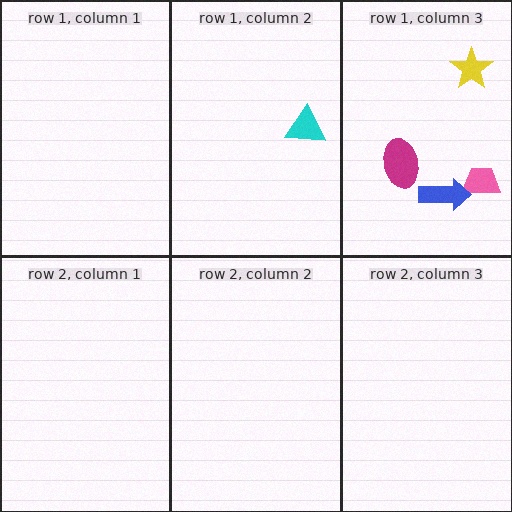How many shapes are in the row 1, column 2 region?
1.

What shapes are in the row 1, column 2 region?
The cyan triangle.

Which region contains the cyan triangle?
The row 1, column 2 region.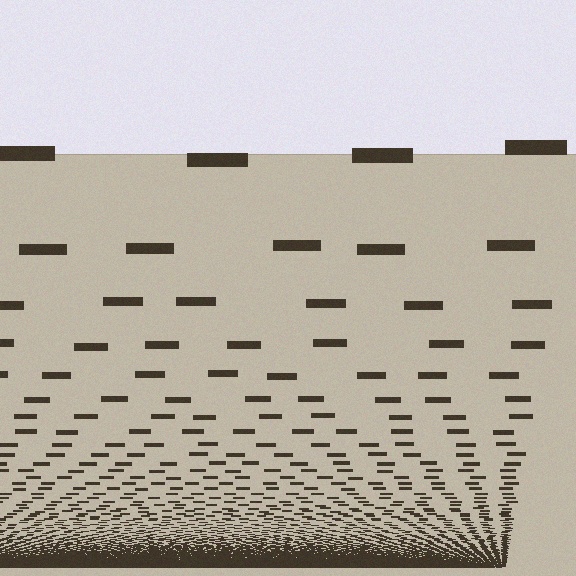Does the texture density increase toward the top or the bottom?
Density increases toward the bottom.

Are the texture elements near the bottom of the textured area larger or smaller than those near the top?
Smaller. The gradient is inverted — elements near the bottom are smaller and denser.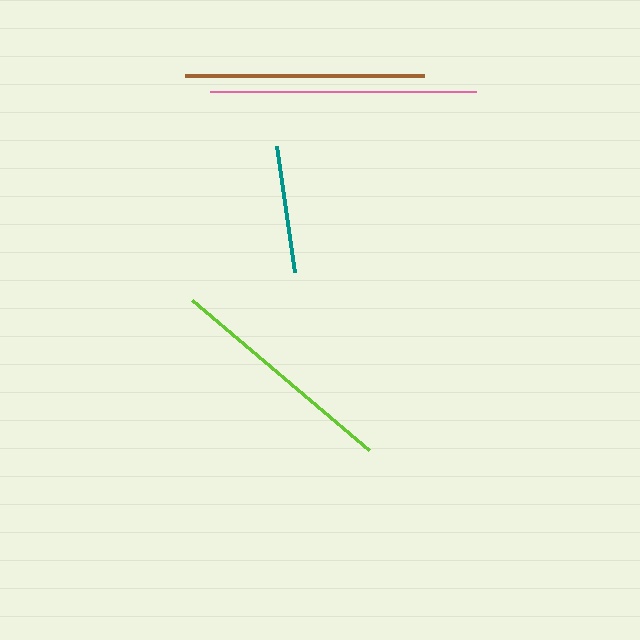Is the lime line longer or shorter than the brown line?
The brown line is longer than the lime line.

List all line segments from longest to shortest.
From longest to shortest: pink, brown, lime, teal.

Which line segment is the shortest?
The teal line is the shortest at approximately 128 pixels.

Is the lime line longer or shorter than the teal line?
The lime line is longer than the teal line.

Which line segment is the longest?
The pink line is the longest at approximately 265 pixels.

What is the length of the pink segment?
The pink segment is approximately 265 pixels long.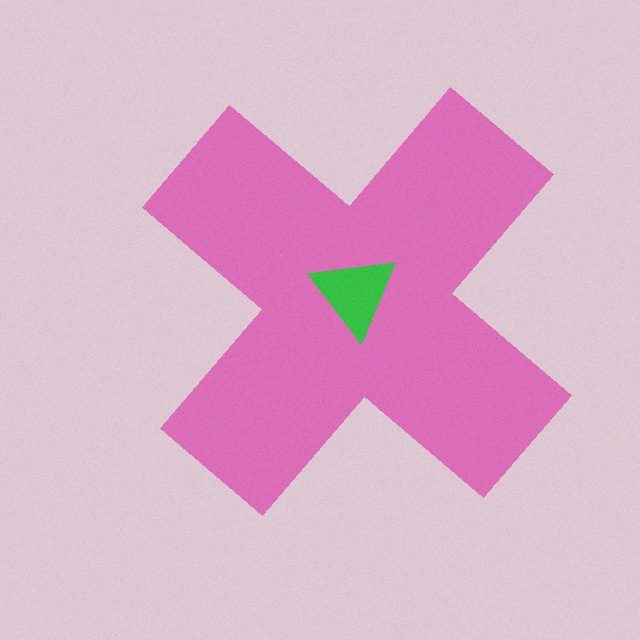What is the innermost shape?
The green triangle.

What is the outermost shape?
The pink cross.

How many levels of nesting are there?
2.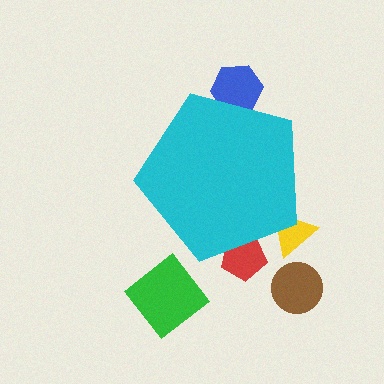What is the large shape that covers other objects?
A cyan pentagon.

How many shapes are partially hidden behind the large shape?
3 shapes are partially hidden.